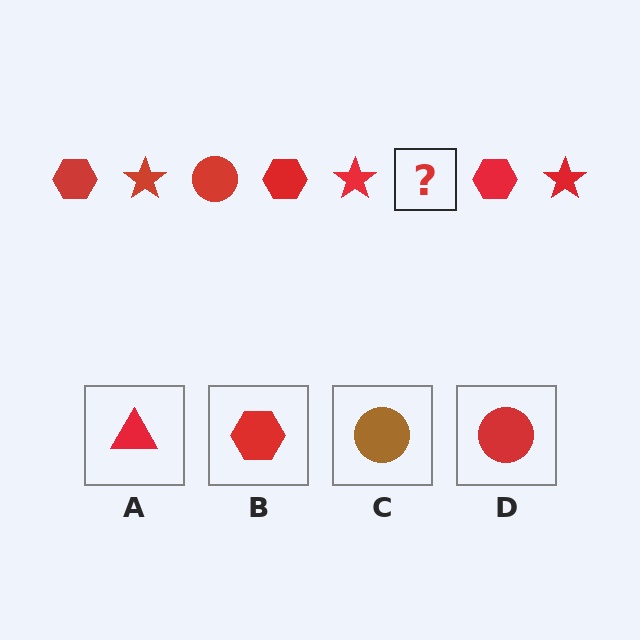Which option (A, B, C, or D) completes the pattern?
D.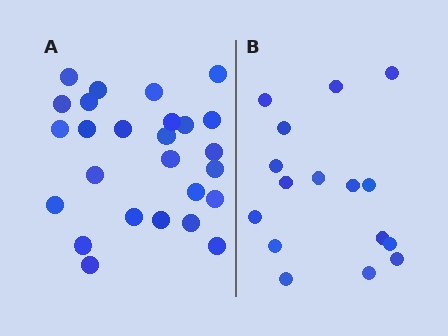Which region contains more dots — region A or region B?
Region A (the left region) has more dots.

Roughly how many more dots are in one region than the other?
Region A has roughly 10 or so more dots than region B.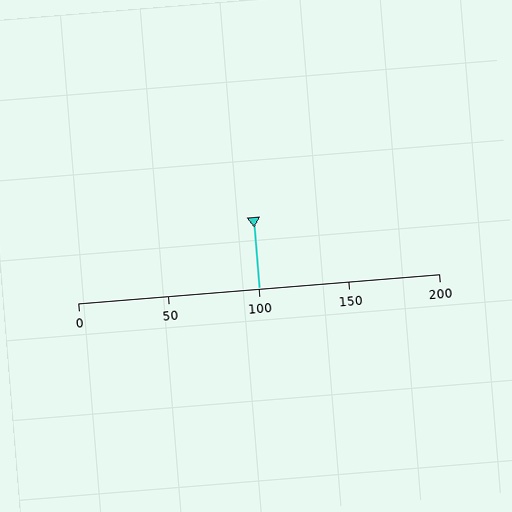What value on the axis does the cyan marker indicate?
The marker indicates approximately 100.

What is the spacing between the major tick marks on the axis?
The major ticks are spaced 50 apart.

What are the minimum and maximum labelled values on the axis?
The axis runs from 0 to 200.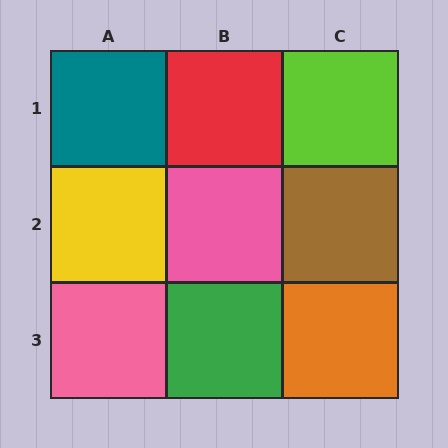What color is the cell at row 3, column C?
Orange.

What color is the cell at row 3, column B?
Green.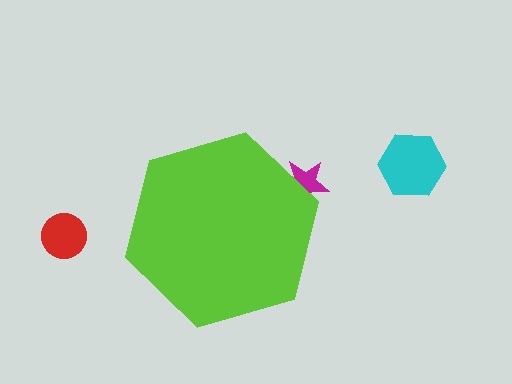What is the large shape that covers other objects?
A lime hexagon.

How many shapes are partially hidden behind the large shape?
1 shape is partially hidden.